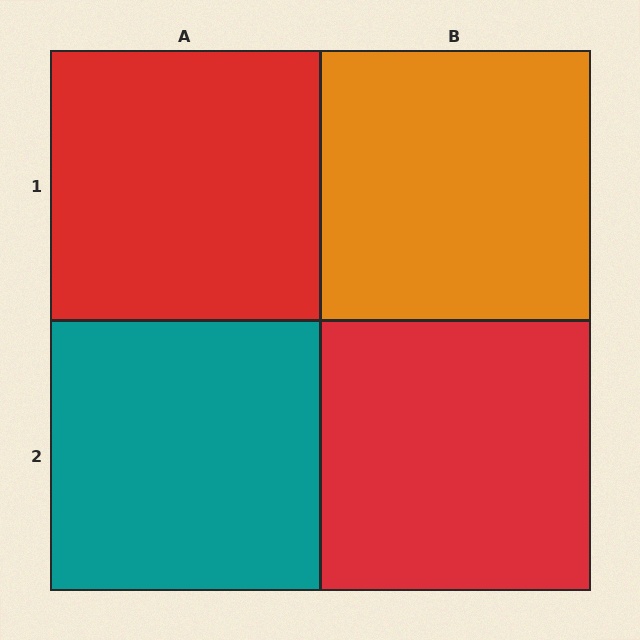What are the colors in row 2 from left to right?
Teal, red.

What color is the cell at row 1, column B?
Orange.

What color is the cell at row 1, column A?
Red.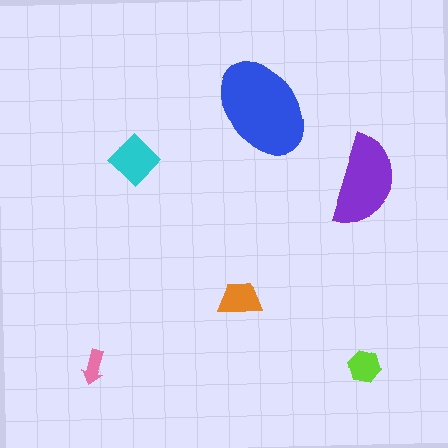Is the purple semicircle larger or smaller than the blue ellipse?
Smaller.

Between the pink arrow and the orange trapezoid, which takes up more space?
The orange trapezoid.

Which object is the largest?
The blue ellipse.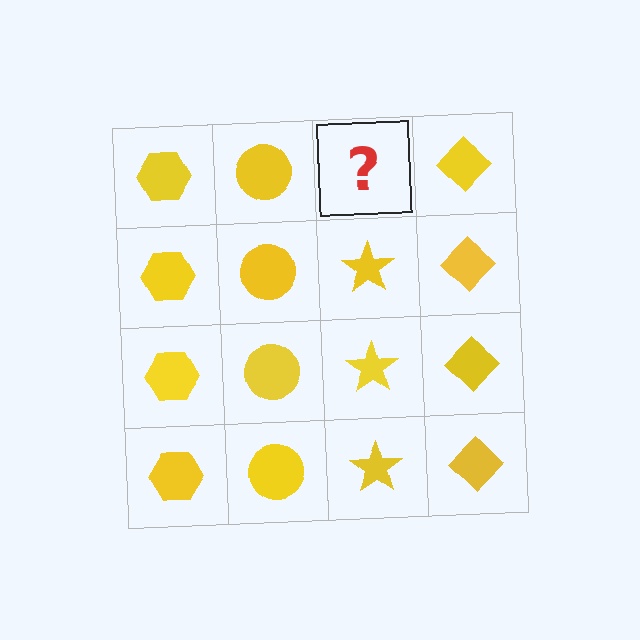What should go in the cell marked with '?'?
The missing cell should contain a yellow star.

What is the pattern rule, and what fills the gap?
The rule is that each column has a consistent shape. The gap should be filled with a yellow star.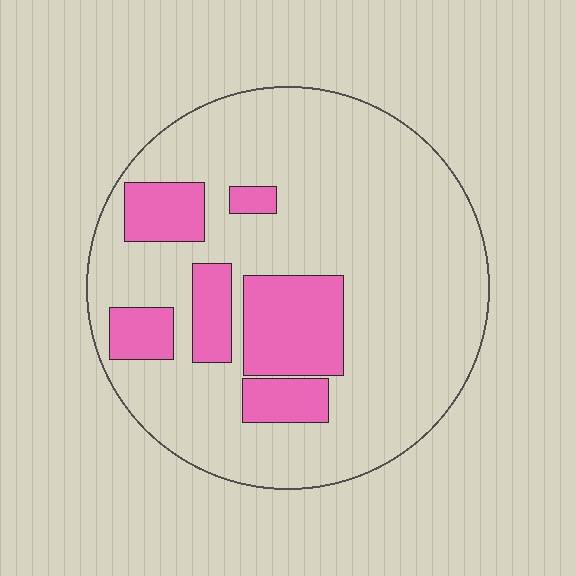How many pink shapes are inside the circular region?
6.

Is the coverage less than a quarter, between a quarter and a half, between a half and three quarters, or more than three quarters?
Less than a quarter.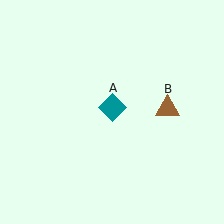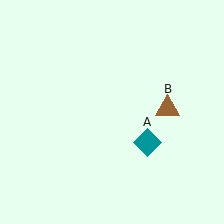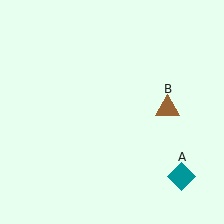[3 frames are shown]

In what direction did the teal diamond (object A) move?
The teal diamond (object A) moved down and to the right.